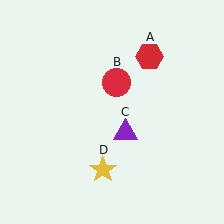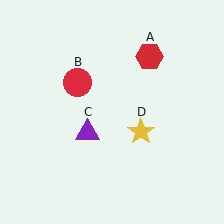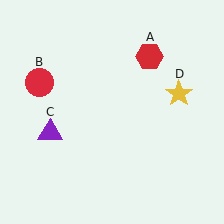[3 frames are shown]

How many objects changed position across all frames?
3 objects changed position: red circle (object B), purple triangle (object C), yellow star (object D).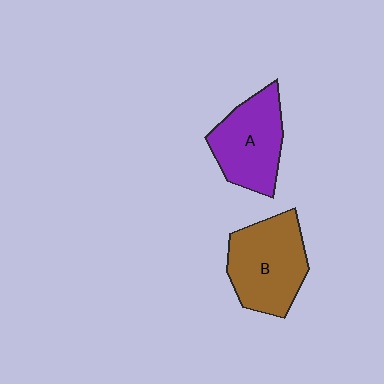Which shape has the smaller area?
Shape A (purple).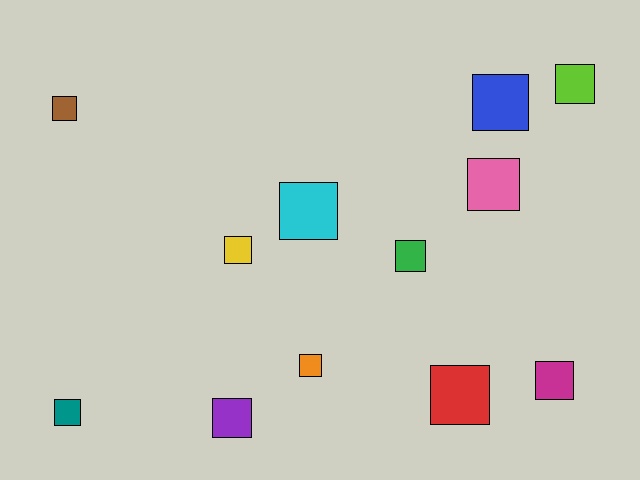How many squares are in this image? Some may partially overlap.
There are 12 squares.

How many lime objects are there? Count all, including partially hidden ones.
There is 1 lime object.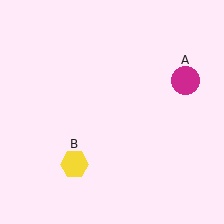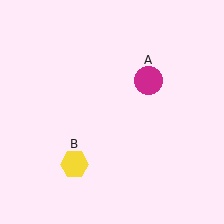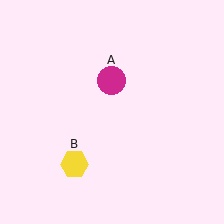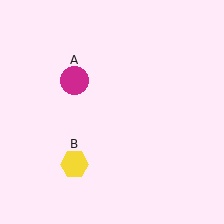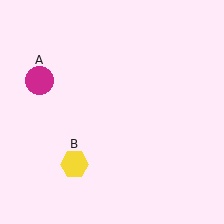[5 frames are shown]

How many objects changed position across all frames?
1 object changed position: magenta circle (object A).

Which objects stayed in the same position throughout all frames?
Yellow hexagon (object B) remained stationary.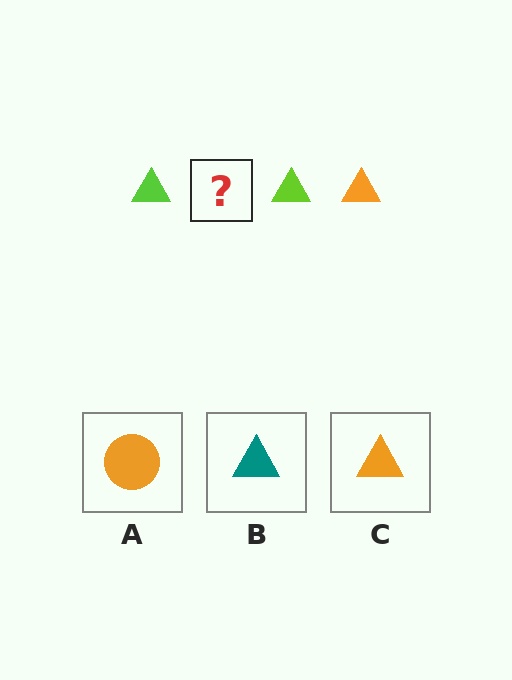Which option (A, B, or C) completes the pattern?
C.